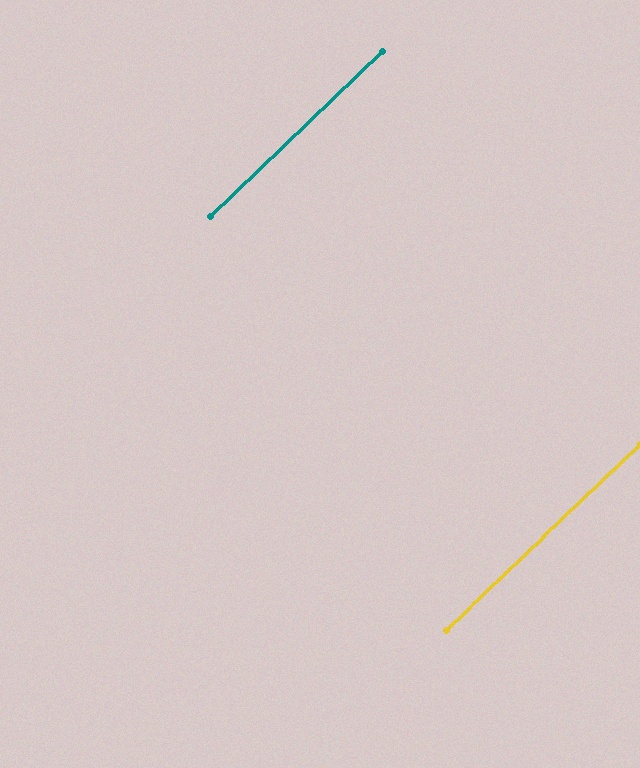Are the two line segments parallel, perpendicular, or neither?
Parallel — their directions differ by only 0.2°.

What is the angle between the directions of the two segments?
Approximately 0 degrees.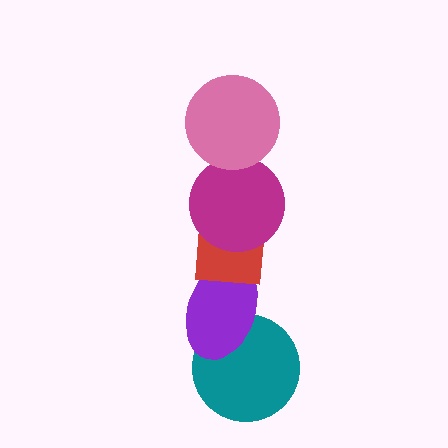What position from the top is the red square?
The red square is 3rd from the top.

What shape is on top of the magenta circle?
The pink circle is on top of the magenta circle.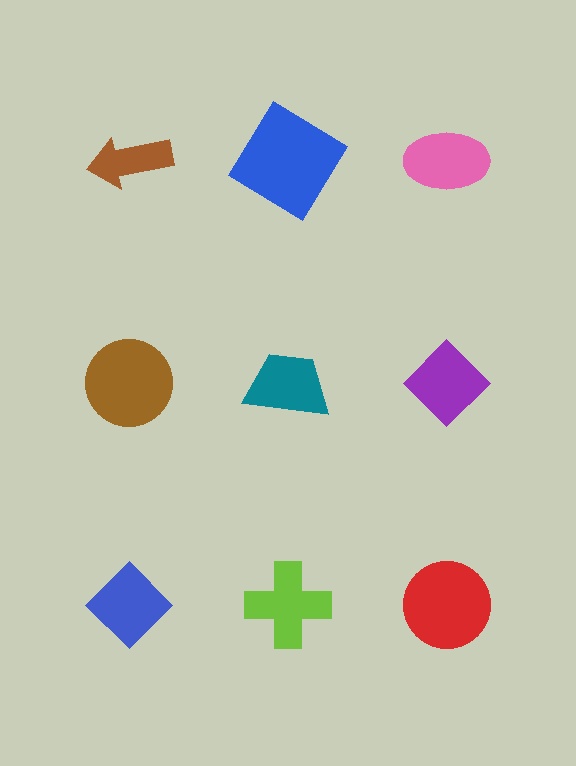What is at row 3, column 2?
A lime cross.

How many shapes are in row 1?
3 shapes.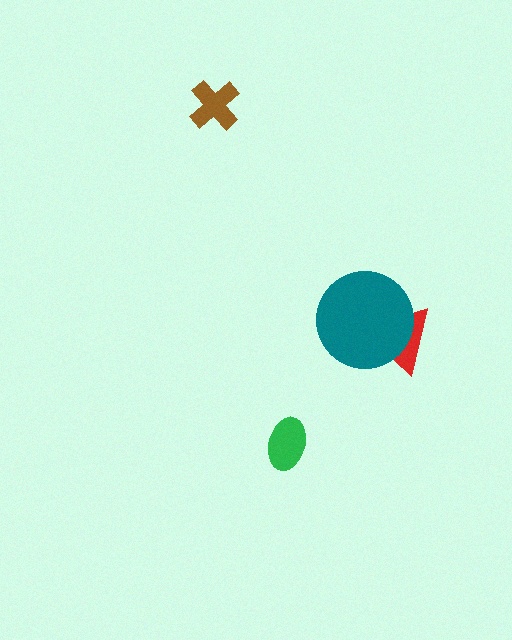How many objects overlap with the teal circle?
1 object overlaps with the teal circle.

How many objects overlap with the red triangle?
1 object overlaps with the red triangle.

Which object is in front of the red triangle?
The teal circle is in front of the red triangle.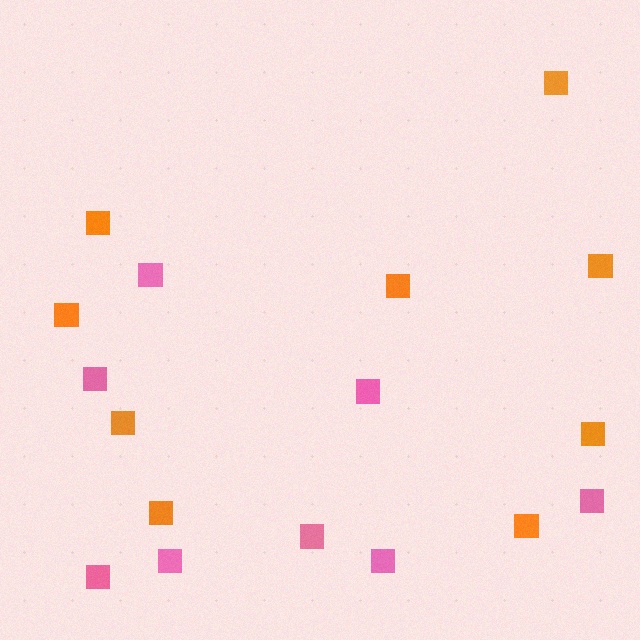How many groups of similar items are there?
There are 2 groups: one group of pink squares (8) and one group of orange squares (9).